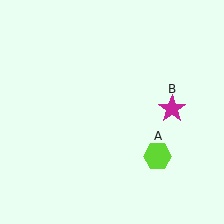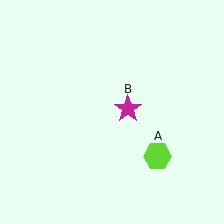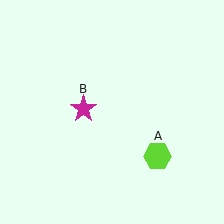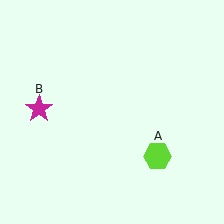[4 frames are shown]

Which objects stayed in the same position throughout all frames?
Lime hexagon (object A) remained stationary.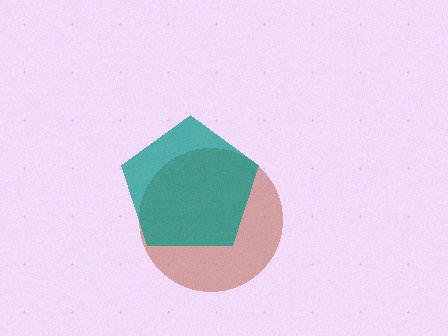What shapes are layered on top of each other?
The layered shapes are: a brown circle, a teal pentagon.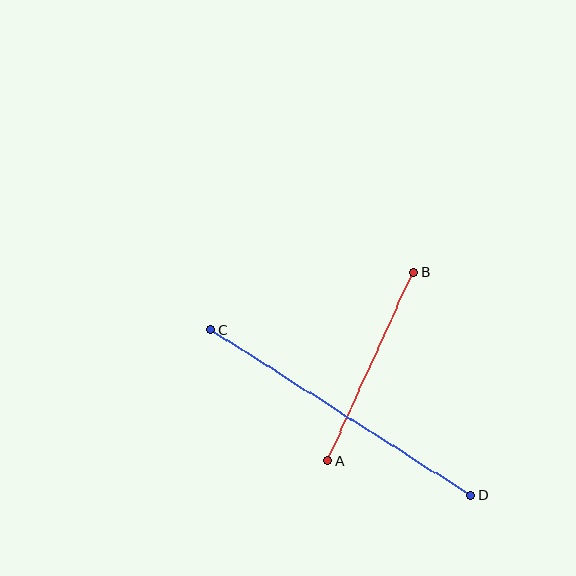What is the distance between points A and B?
The distance is approximately 207 pixels.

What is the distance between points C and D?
The distance is approximately 309 pixels.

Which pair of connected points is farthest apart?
Points C and D are farthest apart.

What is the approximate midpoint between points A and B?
The midpoint is at approximately (371, 366) pixels.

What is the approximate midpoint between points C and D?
The midpoint is at approximately (341, 413) pixels.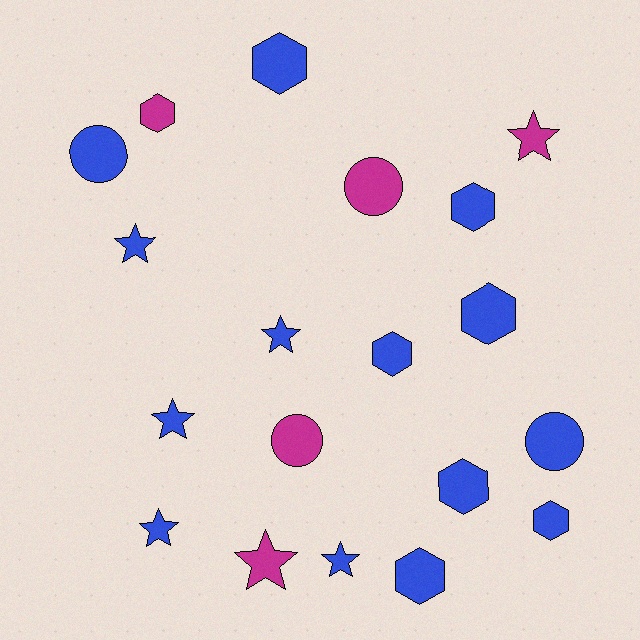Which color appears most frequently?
Blue, with 14 objects.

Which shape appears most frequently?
Hexagon, with 8 objects.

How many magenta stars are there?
There are 2 magenta stars.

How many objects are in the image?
There are 19 objects.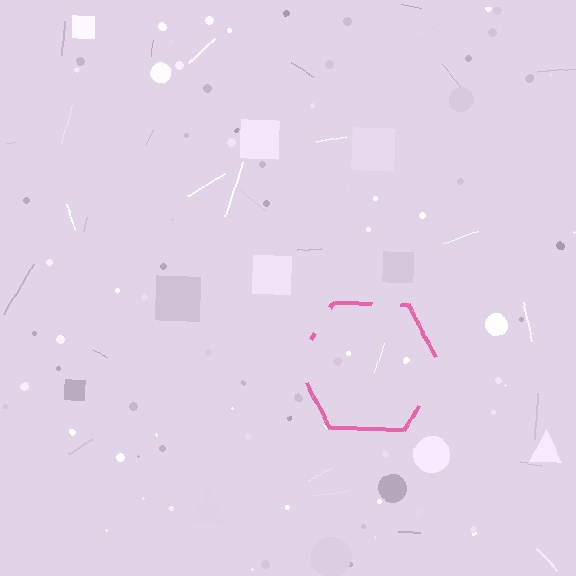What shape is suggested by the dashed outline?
The dashed outline suggests a hexagon.